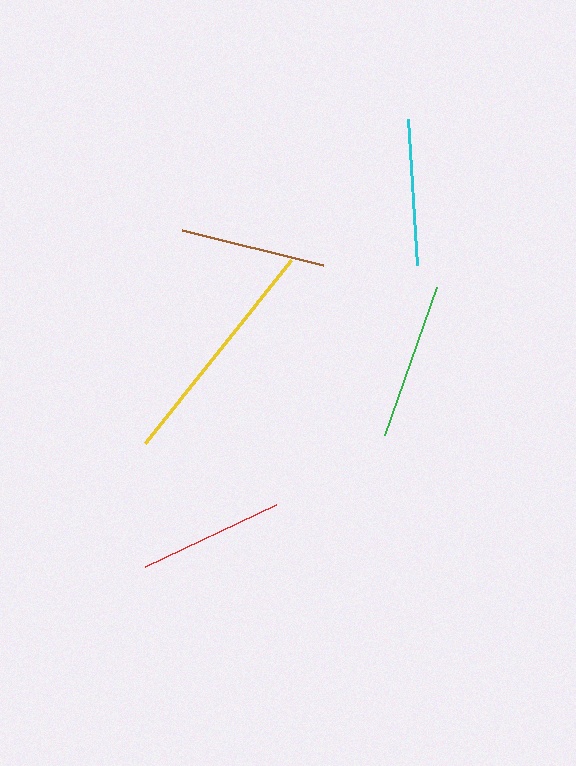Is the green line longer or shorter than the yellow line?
The yellow line is longer than the green line.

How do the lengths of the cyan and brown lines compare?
The cyan and brown lines are approximately the same length.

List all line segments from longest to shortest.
From longest to shortest: yellow, green, cyan, brown, red.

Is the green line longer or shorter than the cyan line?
The green line is longer than the cyan line.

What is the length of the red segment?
The red segment is approximately 145 pixels long.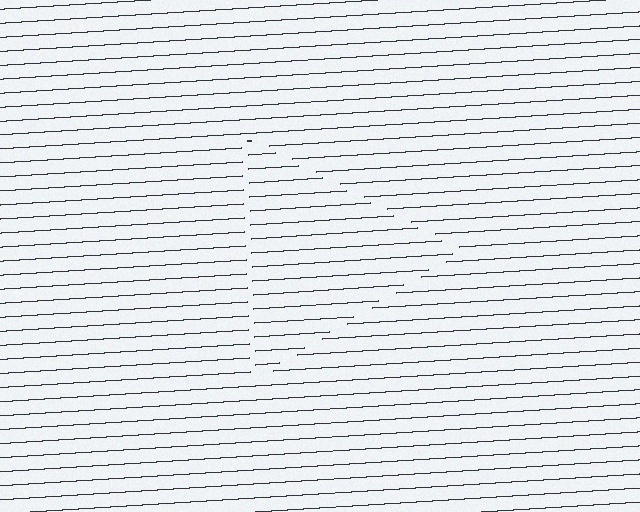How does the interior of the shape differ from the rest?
The interior of the shape contains the same grating, shifted by half a period — the contour is defined by the phase discontinuity where line-ends from the inner and outer gratings abut.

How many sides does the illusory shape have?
3 sides — the line-ends trace a triangle.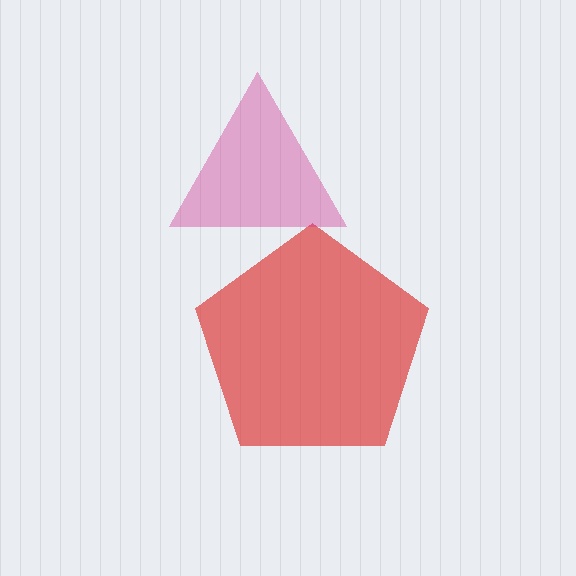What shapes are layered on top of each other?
The layered shapes are: a red pentagon, a magenta triangle.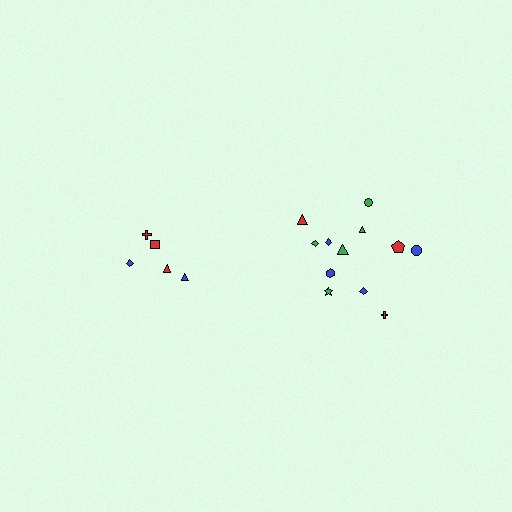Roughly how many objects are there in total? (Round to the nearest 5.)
Roughly 15 objects in total.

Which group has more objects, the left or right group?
The right group.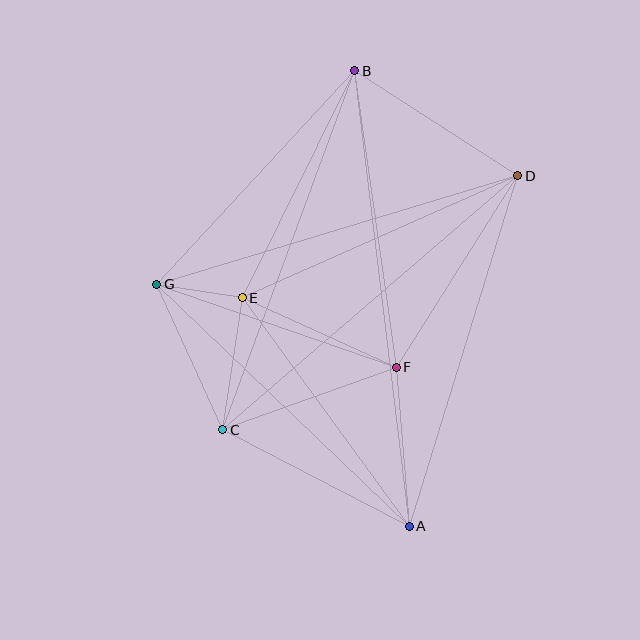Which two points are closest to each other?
Points E and G are closest to each other.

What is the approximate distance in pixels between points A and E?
The distance between A and E is approximately 283 pixels.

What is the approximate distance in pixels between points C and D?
The distance between C and D is approximately 389 pixels.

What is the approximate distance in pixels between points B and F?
The distance between B and F is approximately 299 pixels.